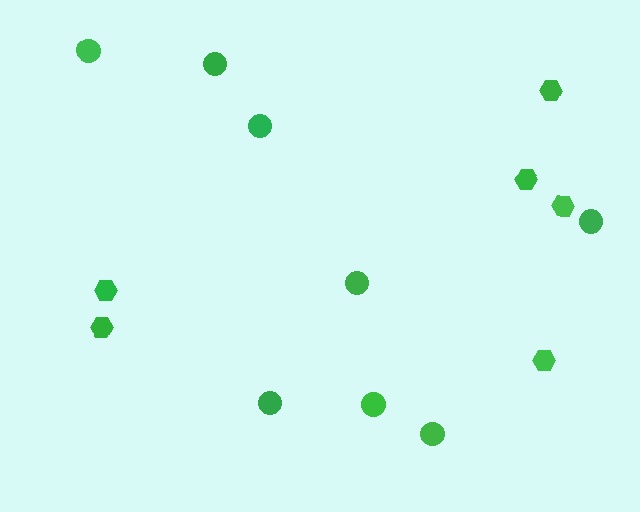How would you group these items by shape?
There are 2 groups: one group of circles (8) and one group of hexagons (6).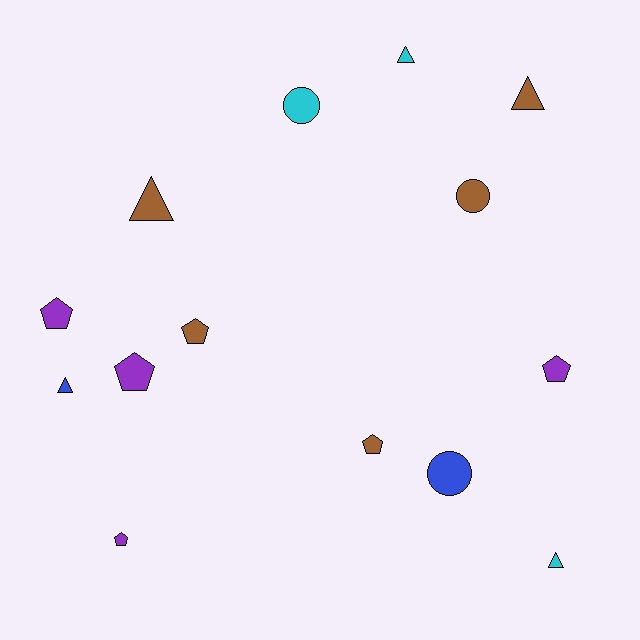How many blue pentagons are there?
There are no blue pentagons.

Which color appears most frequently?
Brown, with 5 objects.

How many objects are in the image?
There are 14 objects.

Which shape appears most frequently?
Pentagon, with 6 objects.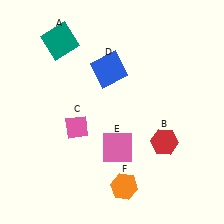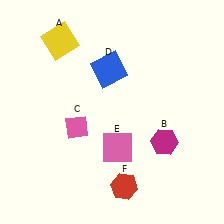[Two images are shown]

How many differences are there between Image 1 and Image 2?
There are 3 differences between the two images.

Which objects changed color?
A changed from teal to yellow. B changed from red to magenta. F changed from orange to red.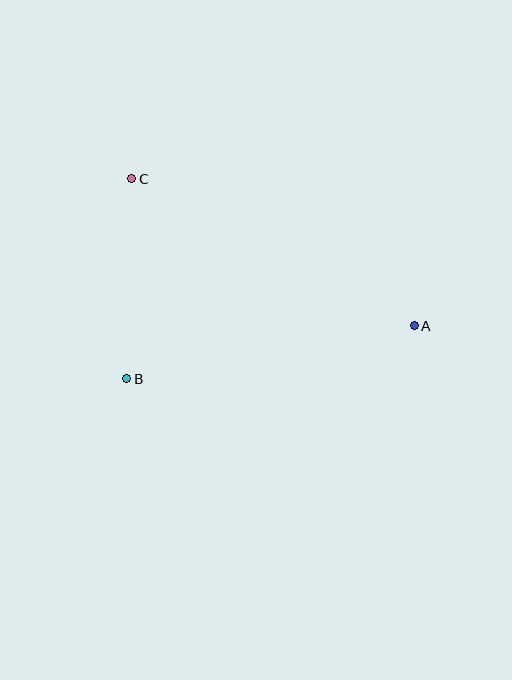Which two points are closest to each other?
Points B and C are closest to each other.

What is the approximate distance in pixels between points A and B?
The distance between A and B is approximately 292 pixels.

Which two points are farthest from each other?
Points A and C are farthest from each other.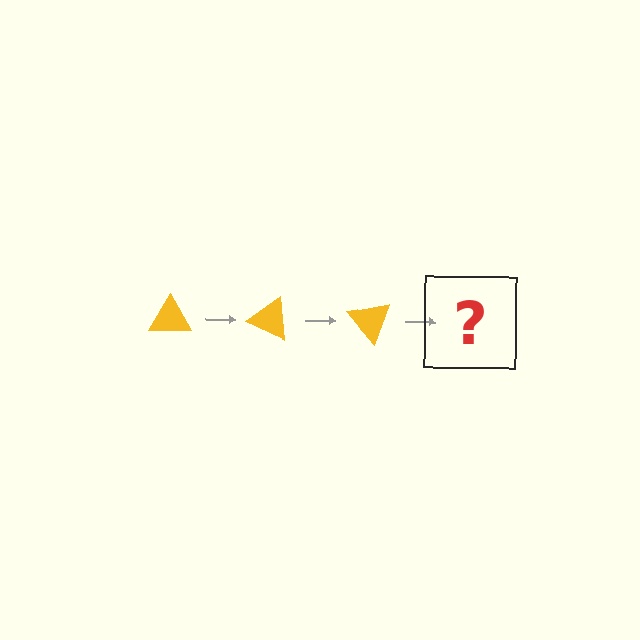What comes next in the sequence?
The next element should be a yellow triangle rotated 75 degrees.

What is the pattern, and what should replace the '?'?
The pattern is that the triangle rotates 25 degrees each step. The '?' should be a yellow triangle rotated 75 degrees.